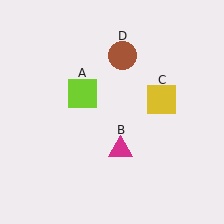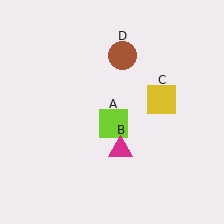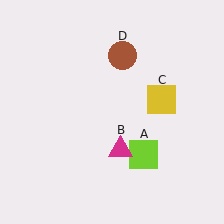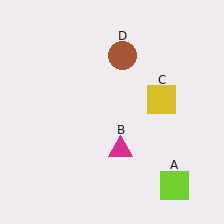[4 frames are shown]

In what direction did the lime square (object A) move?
The lime square (object A) moved down and to the right.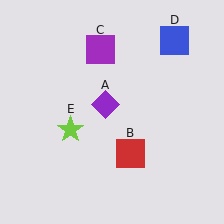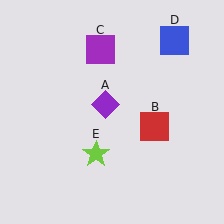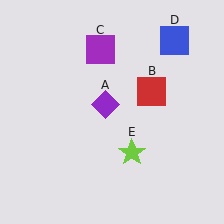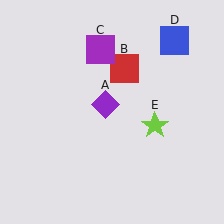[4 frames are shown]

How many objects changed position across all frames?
2 objects changed position: red square (object B), lime star (object E).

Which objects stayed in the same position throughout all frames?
Purple diamond (object A) and purple square (object C) and blue square (object D) remained stationary.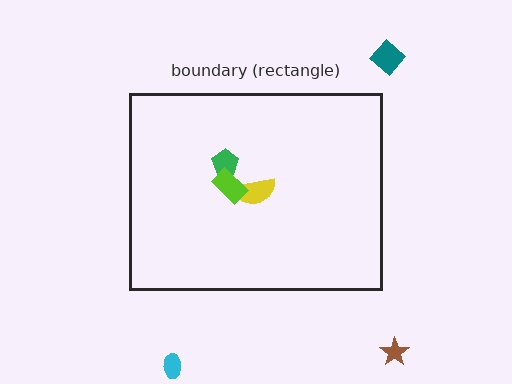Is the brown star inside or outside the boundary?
Outside.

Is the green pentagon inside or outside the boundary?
Inside.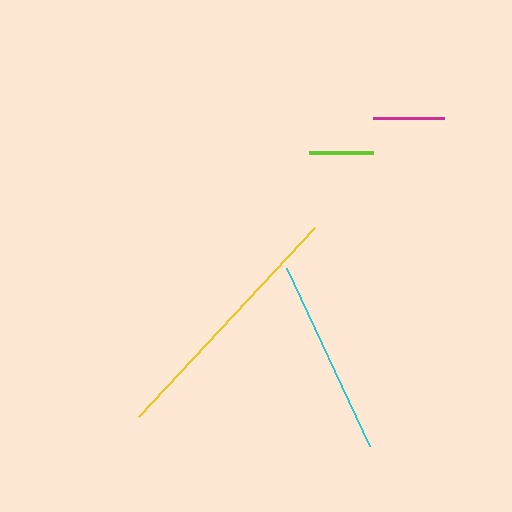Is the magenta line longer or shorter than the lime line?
The magenta line is longer than the lime line.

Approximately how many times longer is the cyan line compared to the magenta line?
The cyan line is approximately 2.8 times the length of the magenta line.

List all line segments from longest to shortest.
From longest to shortest: yellow, cyan, magenta, lime.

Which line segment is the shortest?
The lime line is the shortest at approximately 64 pixels.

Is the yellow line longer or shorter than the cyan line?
The yellow line is longer than the cyan line.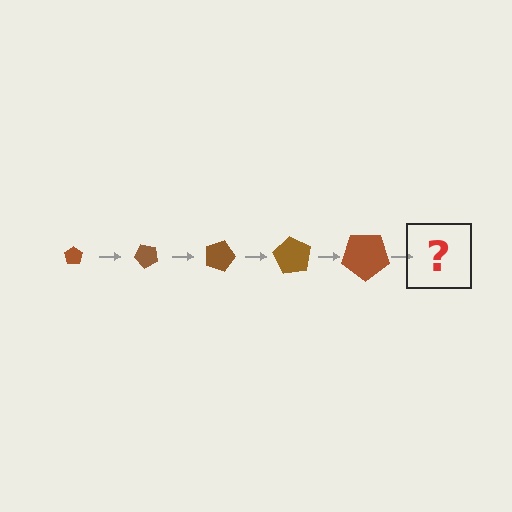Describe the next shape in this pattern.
It should be a pentagon, larger than the previous one and rotated 225 degrees from the start.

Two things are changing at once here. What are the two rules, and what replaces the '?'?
The two rules are that the pentagon grows larger each step and it rotates 45 degrees each step. The '?' should be a pentagon, larger than the previous one and rotated 225 degrees from the start.